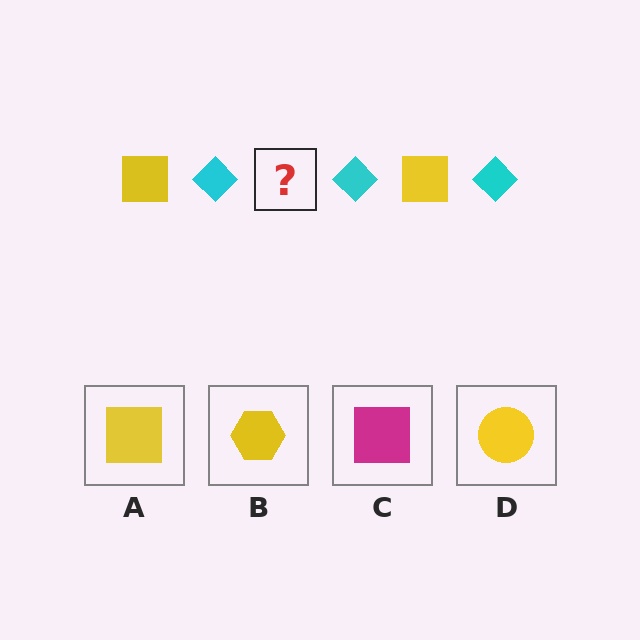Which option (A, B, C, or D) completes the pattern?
A.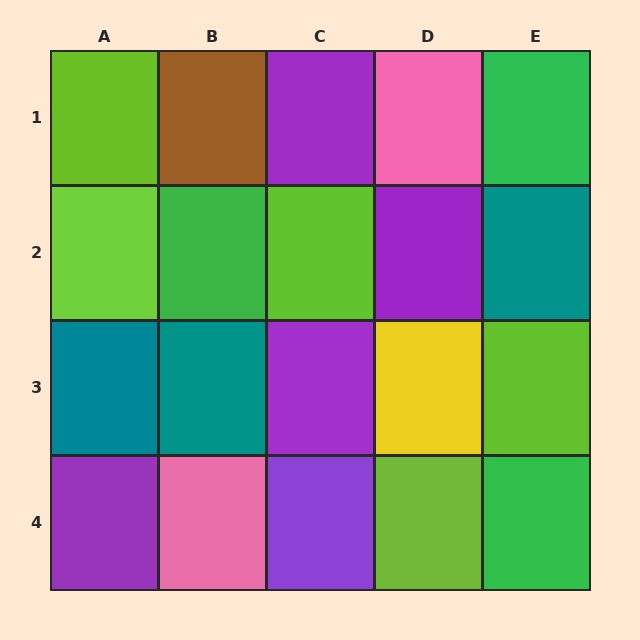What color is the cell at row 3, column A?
Teal.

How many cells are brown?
1 cell is brown.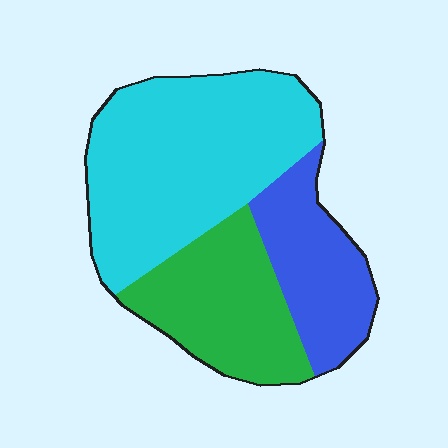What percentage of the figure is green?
Green covers roughly 30% of the figure.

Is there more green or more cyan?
Cyan.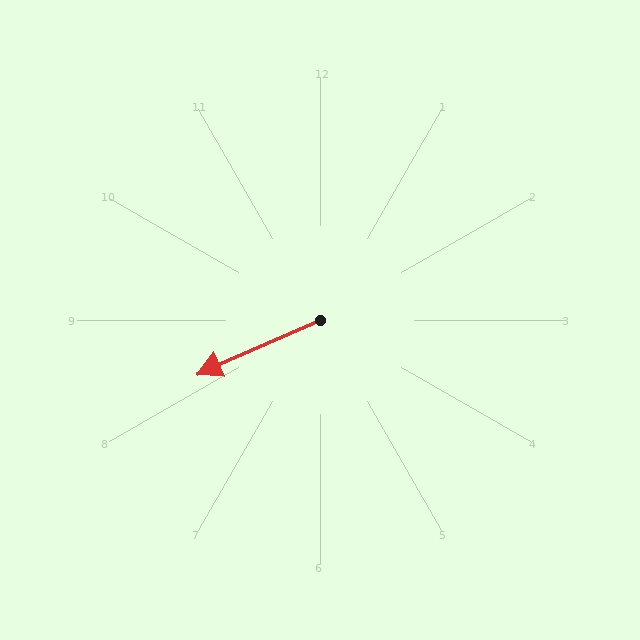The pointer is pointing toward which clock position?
Roughly 8 o'clock.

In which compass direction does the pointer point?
Southwest.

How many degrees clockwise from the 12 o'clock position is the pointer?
Approximately 246 degrees.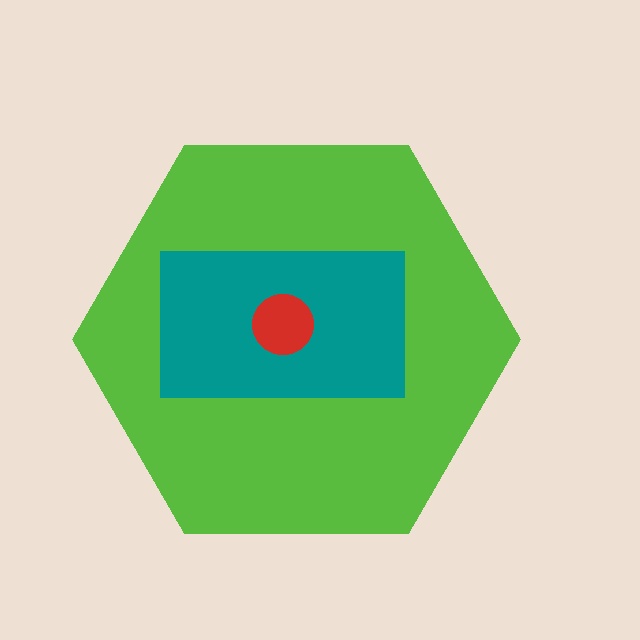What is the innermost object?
The red circle.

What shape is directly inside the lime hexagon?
The teal rectangle.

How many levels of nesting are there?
3.